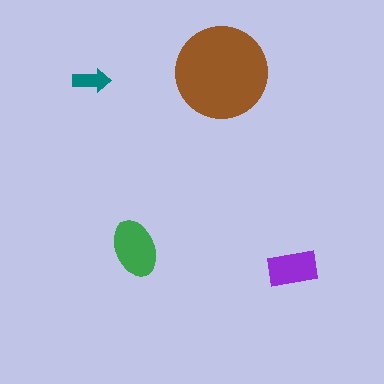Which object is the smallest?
The teal arrow.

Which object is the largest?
The brown circle.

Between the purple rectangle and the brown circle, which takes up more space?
The brown circle.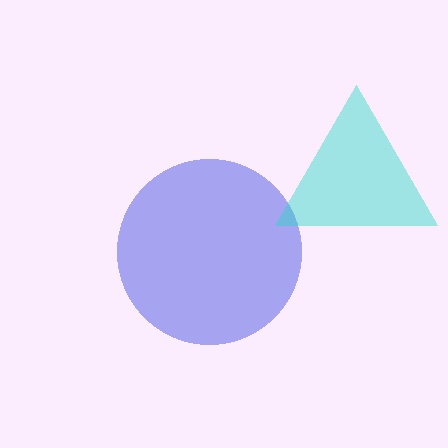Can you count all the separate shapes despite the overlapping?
Yes, there are 2 separate shapes.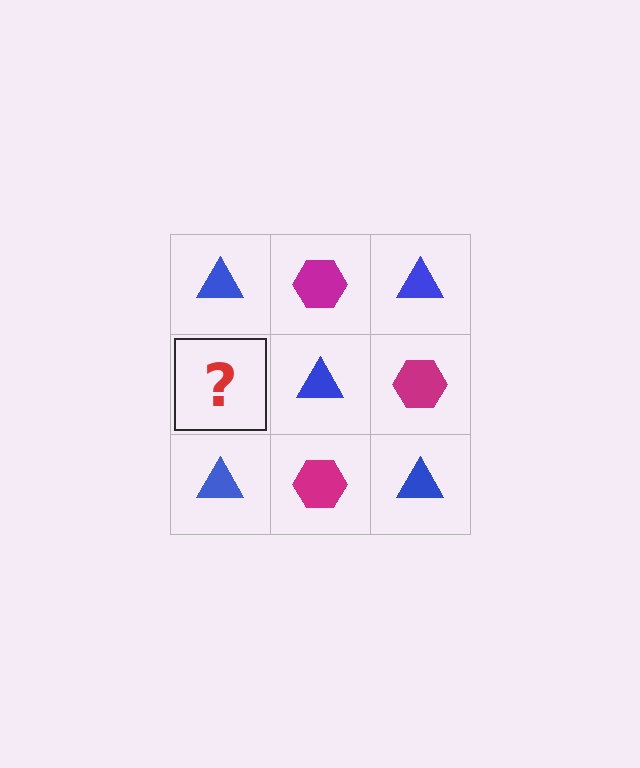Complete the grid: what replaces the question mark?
The question mark should be replaced with a magenta hexagon.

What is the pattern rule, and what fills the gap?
The rule is that it alternates blue triangle and magenta hexagon in a checkerboard pattern. The gap should be filled with a magenta hexagon.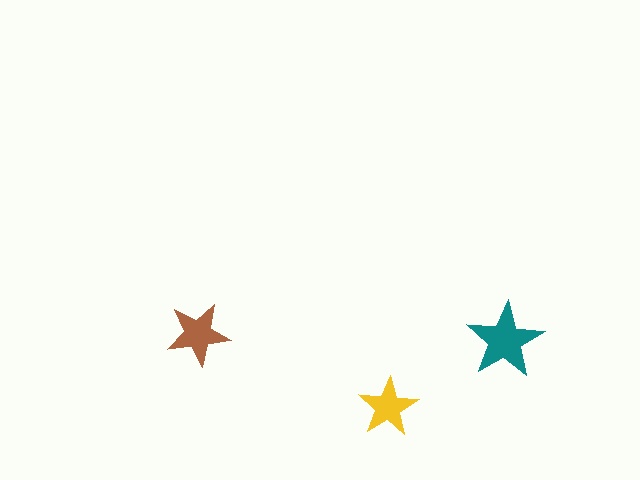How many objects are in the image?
There are 3 objects in the image.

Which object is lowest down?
The yellow star is bottommost.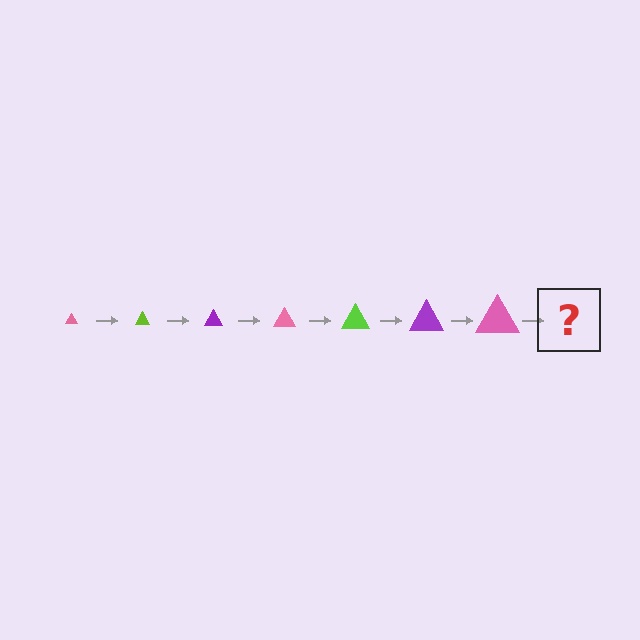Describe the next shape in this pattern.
It should be a lime triangle, larger than the previous one.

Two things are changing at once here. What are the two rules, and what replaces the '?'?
The two rules are that the triangle grows larger each step and the color cycles through pink, lime, and purple. The '?' should be a lime triangle, larger than the previous one.